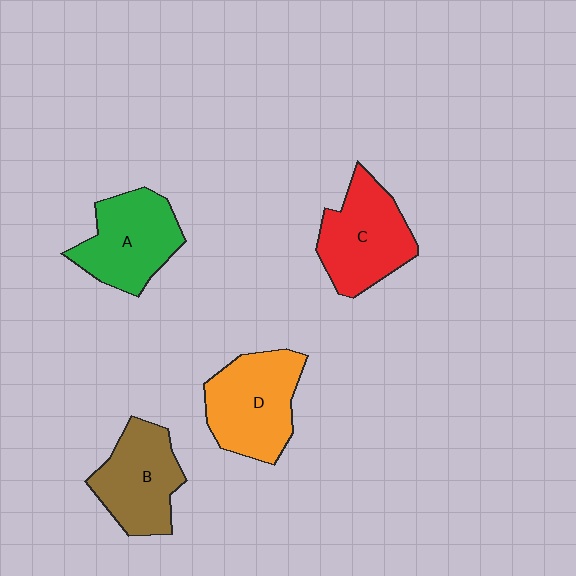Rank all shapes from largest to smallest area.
From largest to smallest: D (orange), C (red), A (green), B (brown).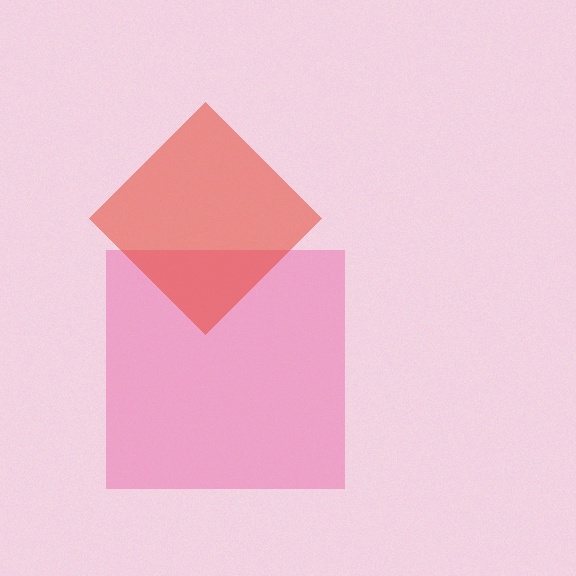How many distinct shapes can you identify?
There are 2 distinct shapes: a pink square, a red diamond.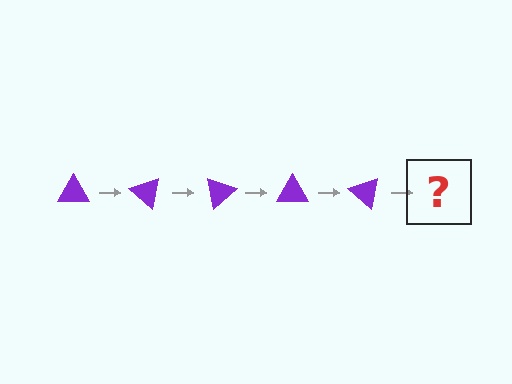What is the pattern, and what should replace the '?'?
The pattern is that the triangle rotates 40 degrees each step. The '?' should be a purple triangle rotated 200 degrees.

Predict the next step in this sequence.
The next step is a purple triangle rotated 200 degrees.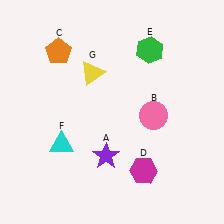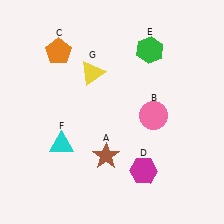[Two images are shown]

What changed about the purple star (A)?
In Image 1, A is purple. In Image 2, it changed to brown.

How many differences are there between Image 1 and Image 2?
There is 1 difference between the two images.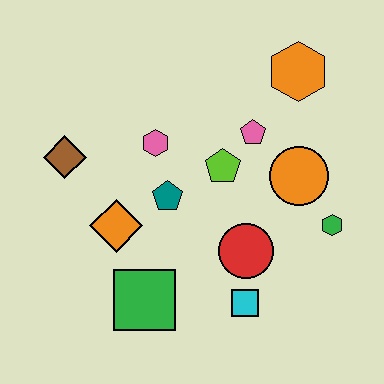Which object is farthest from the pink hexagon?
The green hexagon is farthest from the pink hexagon.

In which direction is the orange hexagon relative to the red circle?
The orange hexagon is above the red circle.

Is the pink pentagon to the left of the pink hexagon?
No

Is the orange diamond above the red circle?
Yes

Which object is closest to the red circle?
The cyan square is closest to the red circle.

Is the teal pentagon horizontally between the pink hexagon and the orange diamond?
No